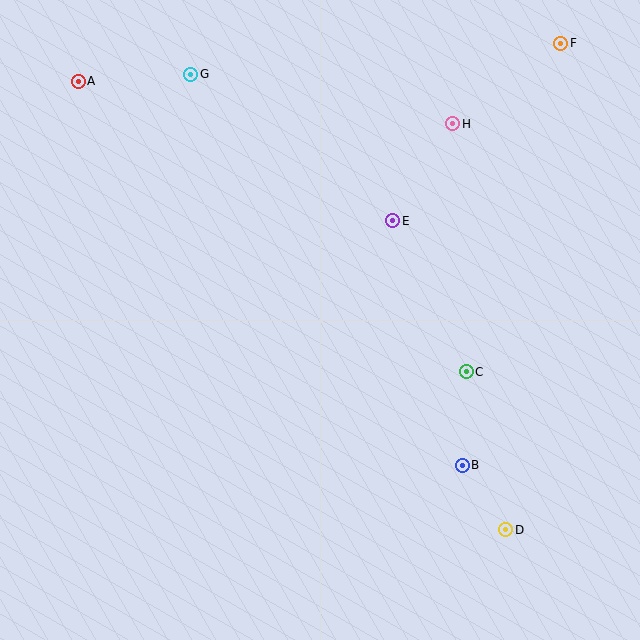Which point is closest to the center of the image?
Point E at (393, 221) is closest to the center.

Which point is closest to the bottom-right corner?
Point D is closest to the bottom-right corner.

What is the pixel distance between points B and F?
The distance between B and F is 433 pixels.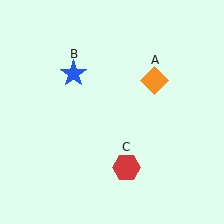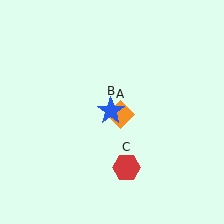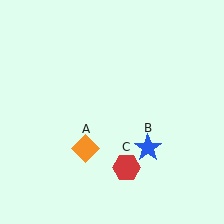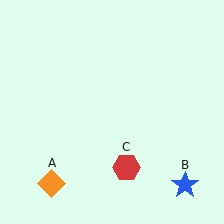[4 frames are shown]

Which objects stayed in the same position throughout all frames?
Red hexagon (object C) remained stationary.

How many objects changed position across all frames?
2 objects changed position: orange diamond (object A), blue star (object B).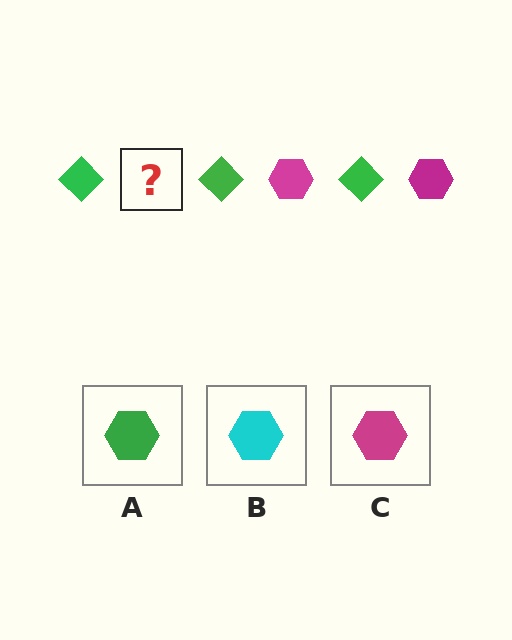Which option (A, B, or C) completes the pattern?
C.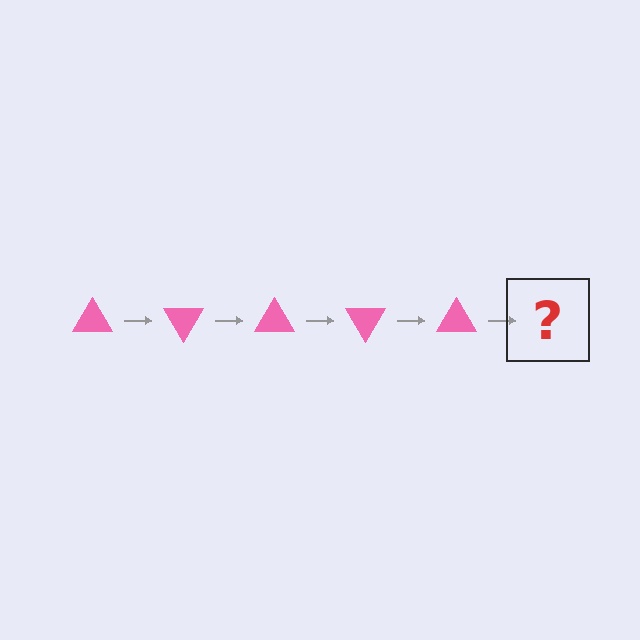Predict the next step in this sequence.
The next step is a pink triangle rotated 300 degrees.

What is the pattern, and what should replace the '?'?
The pattern is that the triangle rotates 60 degrees each step. The '?' should be a pink triangle rotated 300 degrees.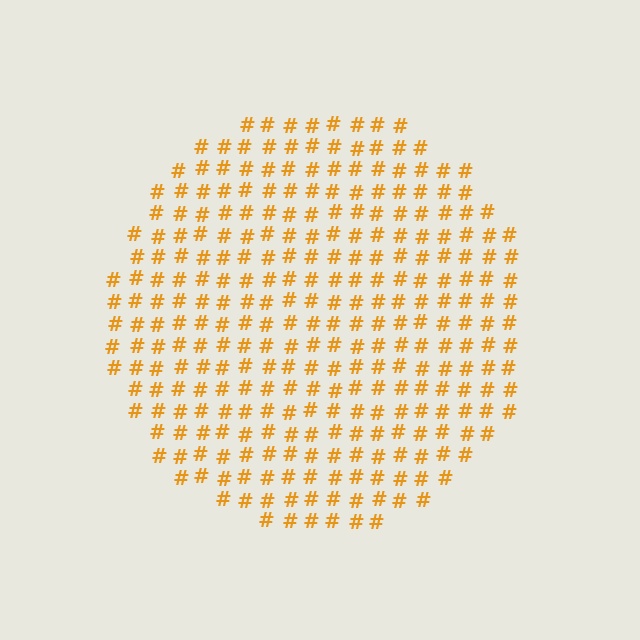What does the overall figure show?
The overall figure shows a circle.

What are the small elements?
The small elements are hash symbols.